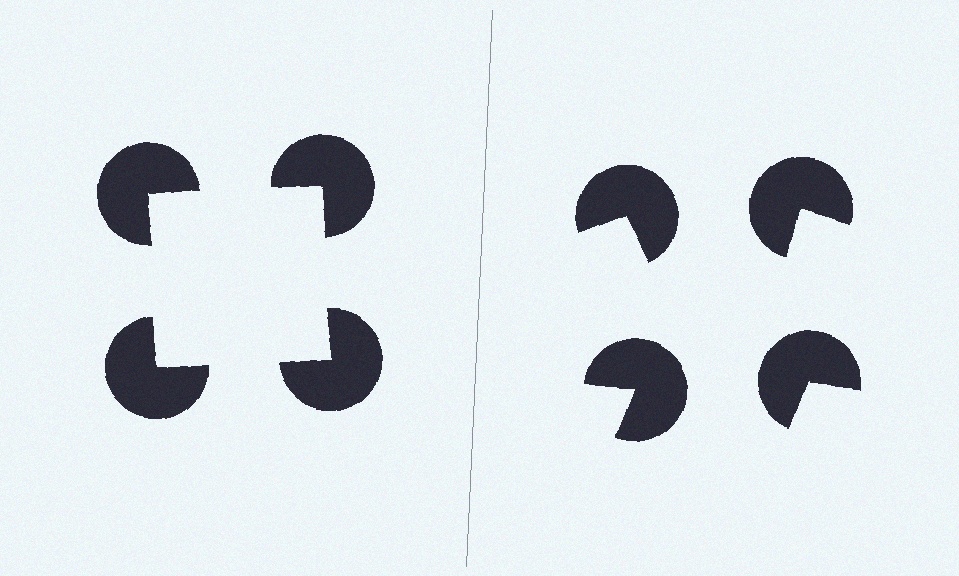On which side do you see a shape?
An illusory square appears on the left side. On the right side the wedge cuts are rotated, so no coherent shape forms.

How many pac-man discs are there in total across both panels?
8 — 4 on each side.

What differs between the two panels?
The pac-man discs are positioned identically on both sides; only the wedge orientations differ. On the left they align to a square; on the right they are misaligned.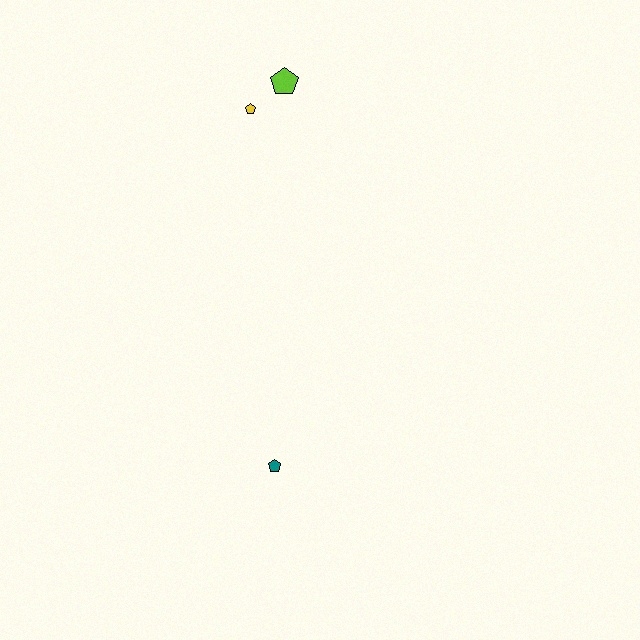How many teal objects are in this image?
There is 1 teal object.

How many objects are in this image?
There are 3 objects.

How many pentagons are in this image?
There are 3 pentagons.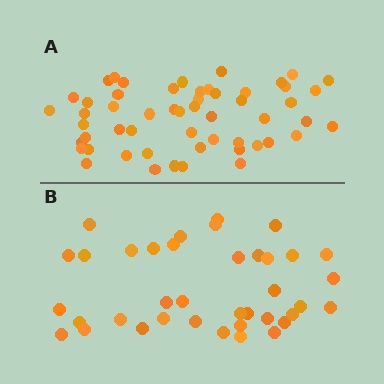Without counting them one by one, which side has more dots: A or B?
Region A (the top region) has more dots.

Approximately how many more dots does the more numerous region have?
Region A has approximately 15 more dots than region B.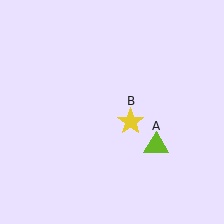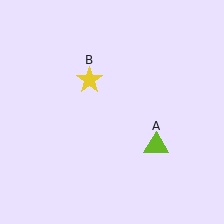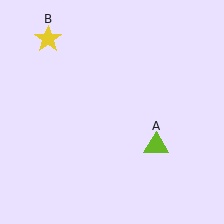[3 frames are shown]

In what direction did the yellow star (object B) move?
The yellow star (object B) moved up and to the left.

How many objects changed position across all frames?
1 object changed position: yellow star (object B).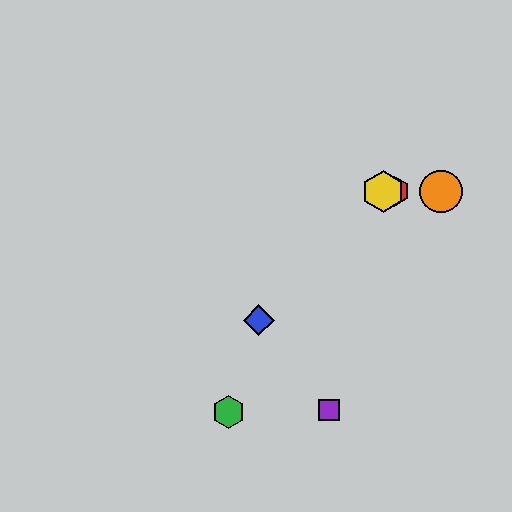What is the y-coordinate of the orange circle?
The orange circle is at y≈191.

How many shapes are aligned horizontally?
3 shapes (the red hexagon, the yellow hexagon, the orange circle) are aligned horizontally.